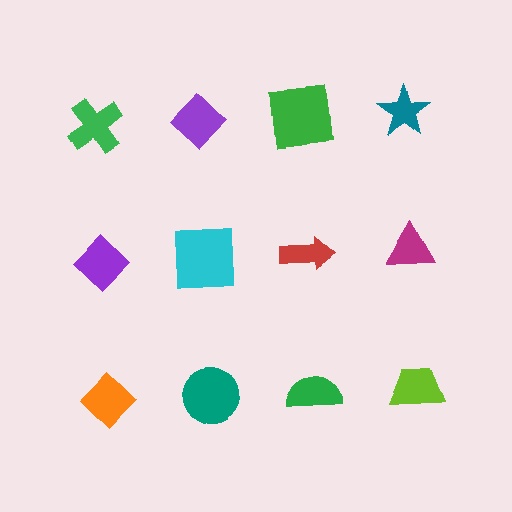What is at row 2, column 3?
A red arrow.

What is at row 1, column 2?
A purple diamond.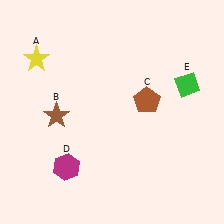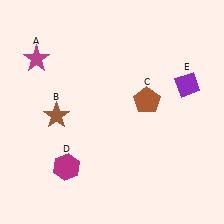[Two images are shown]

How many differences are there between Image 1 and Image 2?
There are 2 differences between the two images.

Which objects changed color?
A changed from yellow to magenta. E changed from green to purple.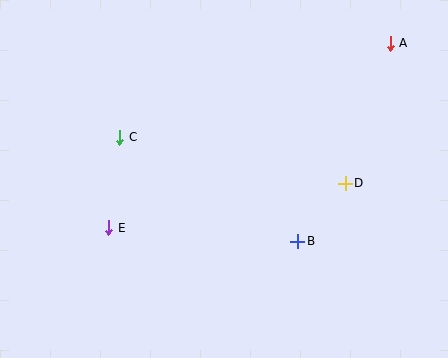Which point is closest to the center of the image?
Point B at (298, 241) is closest to the center.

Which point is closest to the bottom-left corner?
Point E is closest to the bottom-left corner.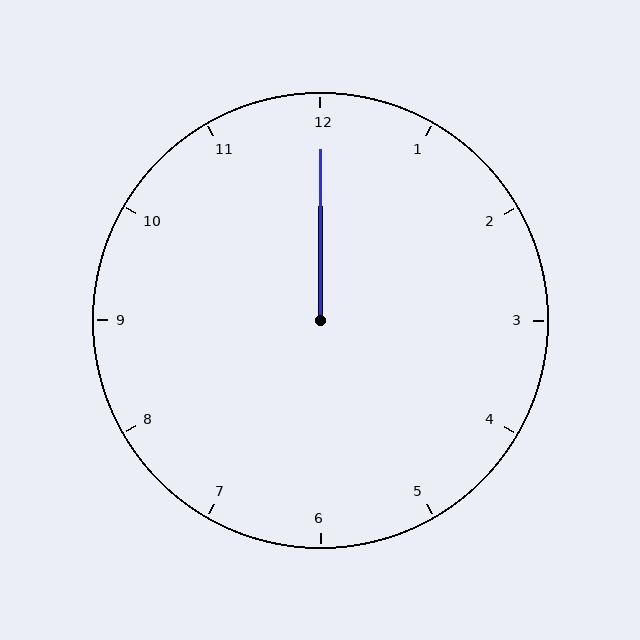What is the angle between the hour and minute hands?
Approximately 0 degrees.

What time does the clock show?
12:00.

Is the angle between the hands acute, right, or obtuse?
It is acute.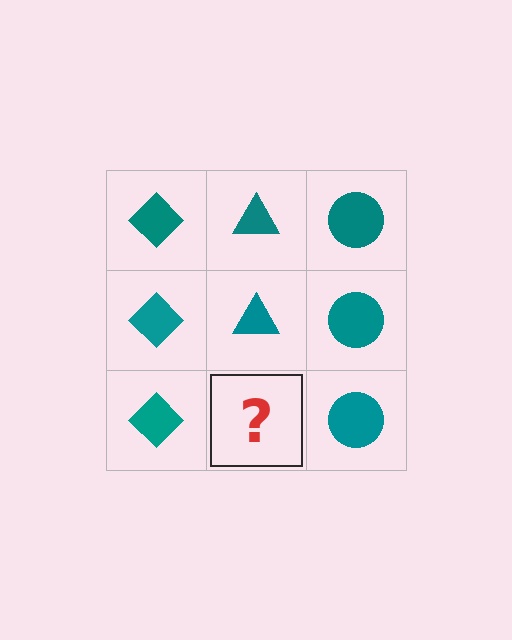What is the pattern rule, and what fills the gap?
The rule is that each column has a consistent shape. The gap should be filled with a teal triangle.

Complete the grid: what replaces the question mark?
The question mark should be replaced with a teal triangle.